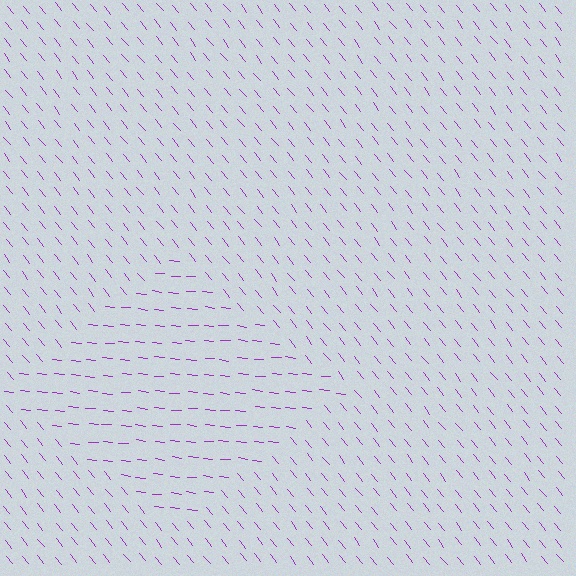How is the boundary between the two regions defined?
The boundary is defined purely by a change in line orientation (approximately 45 degrees difference). All lines are the same color and thickness.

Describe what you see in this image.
The image is filled with small purple line segments. A diamond region in the image has lines oriented differently from the surrounding lines, creating a visible texture boundary.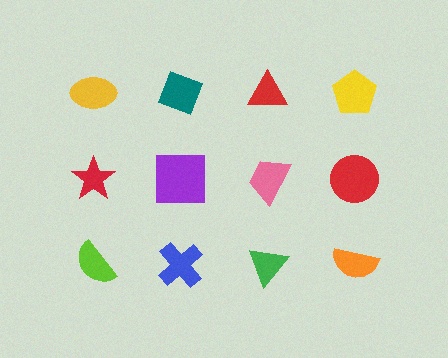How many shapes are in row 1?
4 shapes.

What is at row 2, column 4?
A red circle.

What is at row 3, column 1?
A lime semicircle.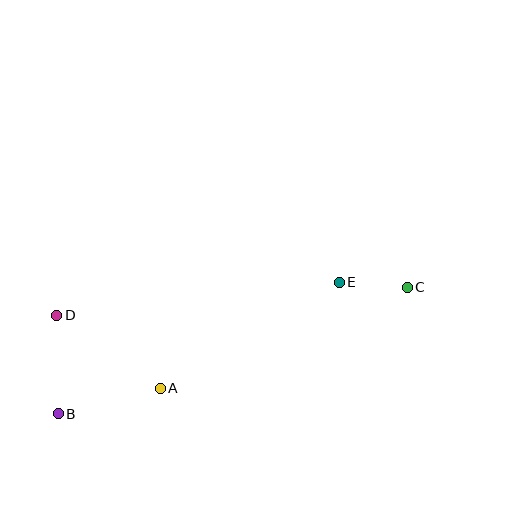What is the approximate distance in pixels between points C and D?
The distance between C and D is approximately 352 pixels.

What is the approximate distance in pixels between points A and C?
The distance between A and C is approximately 267 pixels.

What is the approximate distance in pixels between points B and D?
The distance between B and D is approximately 98 pixels.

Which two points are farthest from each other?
Points B and C are farthest from each other.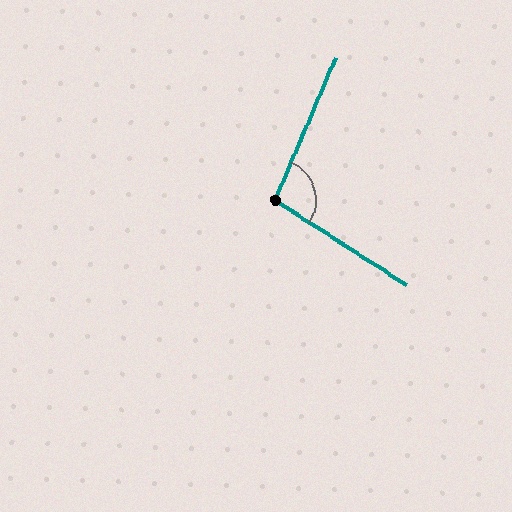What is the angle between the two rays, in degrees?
Approximately 100 degrees.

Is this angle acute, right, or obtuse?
It is obtuse.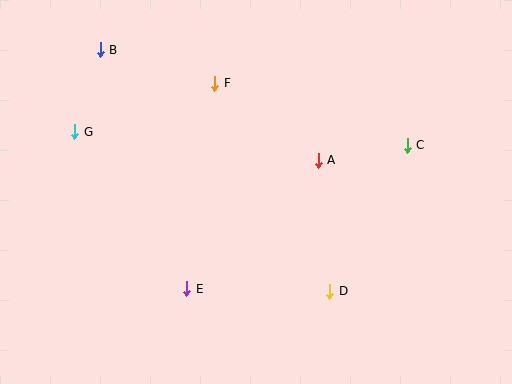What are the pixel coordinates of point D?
Point D is at (330, 291).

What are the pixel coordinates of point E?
Point E is at (187, 289).